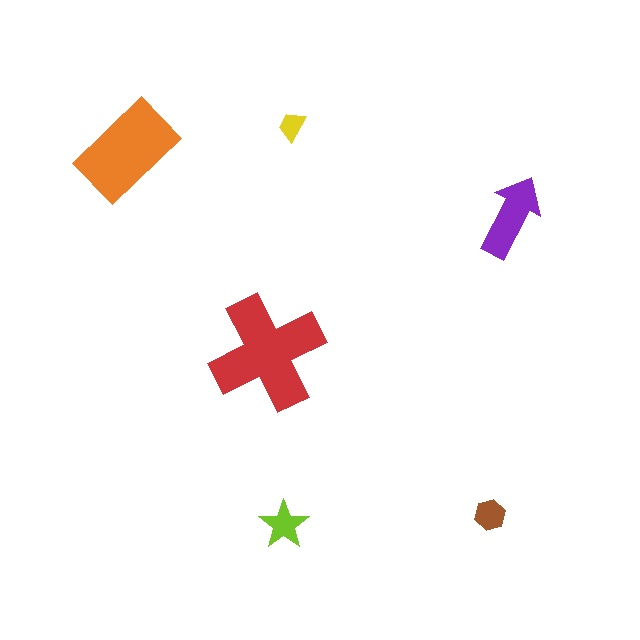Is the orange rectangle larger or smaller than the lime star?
Larger.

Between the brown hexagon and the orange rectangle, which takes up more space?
The orange rectangle.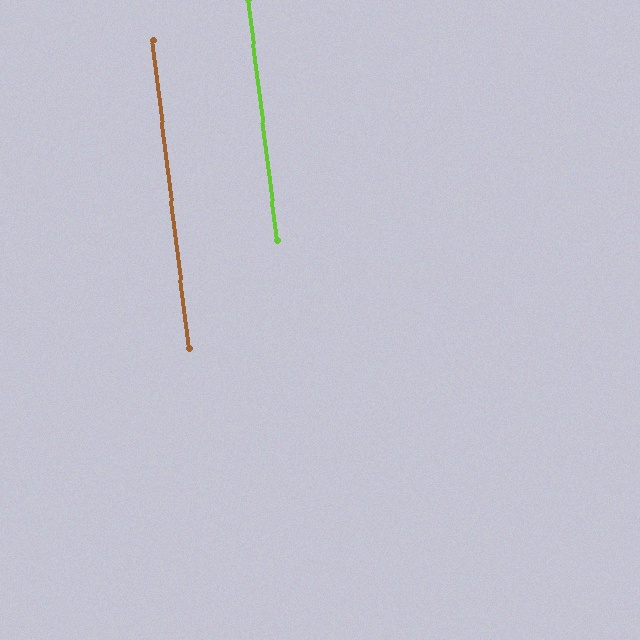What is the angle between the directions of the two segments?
Approximately 0 degrees.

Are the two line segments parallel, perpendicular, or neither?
Parallel — their directions differ by only 0.0°.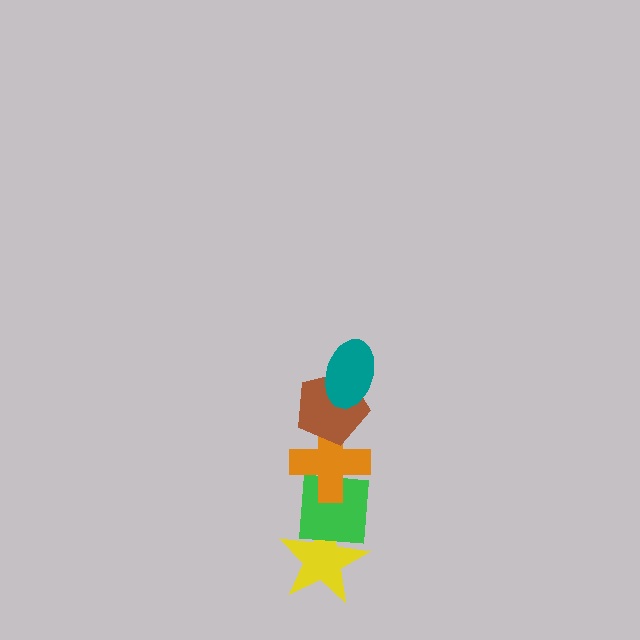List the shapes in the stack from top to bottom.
From top to bottom: the teal ellipse, the brown pentagon, the orange cross, the green square, the yellow star.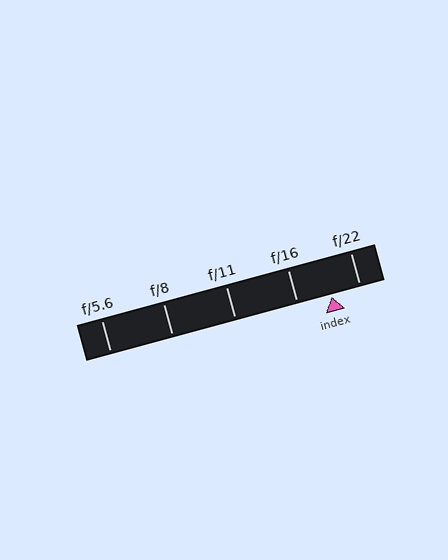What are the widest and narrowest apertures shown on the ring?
The widest aperture shown is f/5.6 and the narrowest is f/22.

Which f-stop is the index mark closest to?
The index mark is closest to f/22.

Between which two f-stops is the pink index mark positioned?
The index mark is between f/16 and f/22.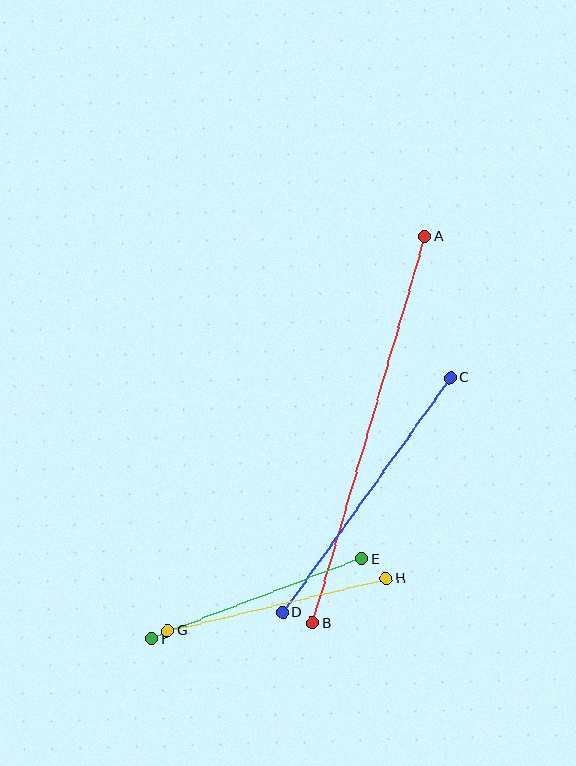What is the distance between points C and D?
The distance is approximately 288 pixels.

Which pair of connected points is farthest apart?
Points A and B are farthest apart.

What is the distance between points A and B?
The distance is approximately 403 pixels.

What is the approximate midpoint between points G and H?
The midpoint is at approximately (277, 605) pixels.